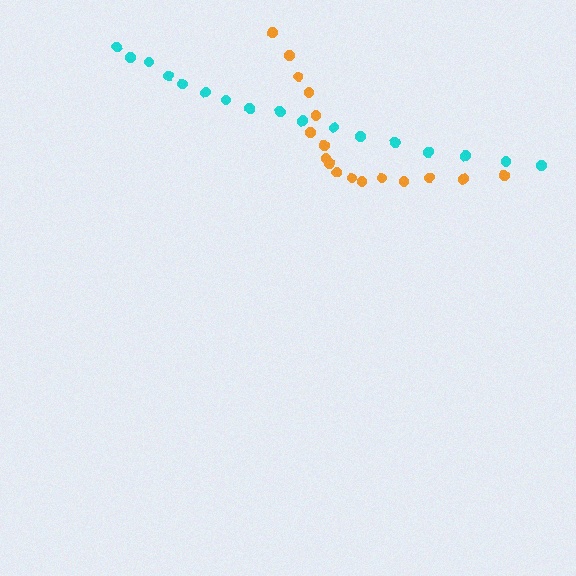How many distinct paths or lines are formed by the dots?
There are 2 distinct paths.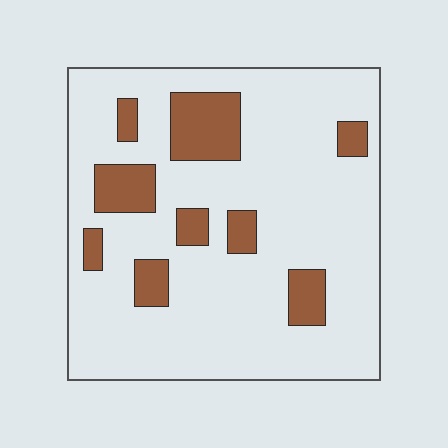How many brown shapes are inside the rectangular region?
9.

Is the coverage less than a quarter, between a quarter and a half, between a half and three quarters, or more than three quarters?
Less than a quarter.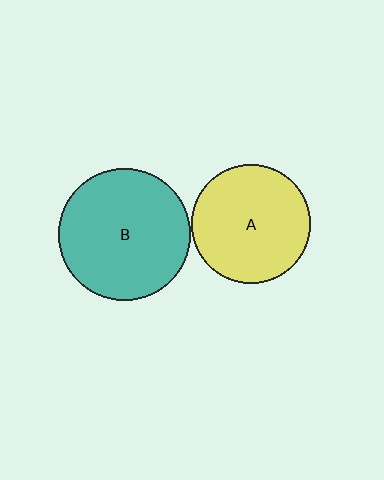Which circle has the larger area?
Circle B (teal).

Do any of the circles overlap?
No, none of the circles overlap.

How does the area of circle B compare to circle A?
Approximately 1.2 times.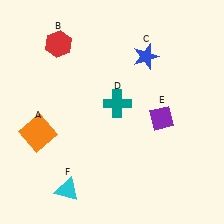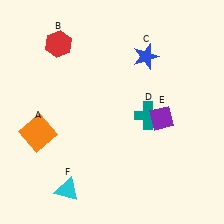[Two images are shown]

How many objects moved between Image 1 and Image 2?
1 object moved between the two images.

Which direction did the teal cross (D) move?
The teal cross (D) moved right.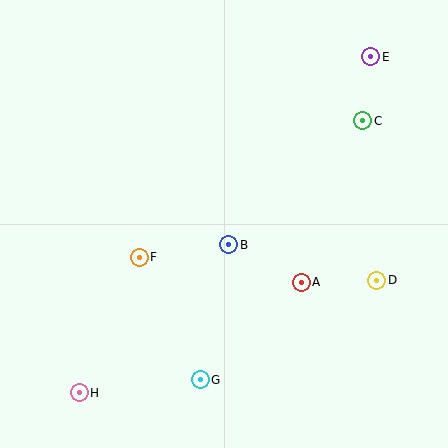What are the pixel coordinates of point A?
Point A is at (301, 282).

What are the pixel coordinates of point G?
Point G is at (200, 380).